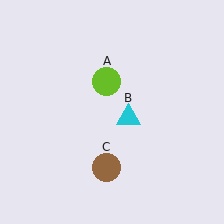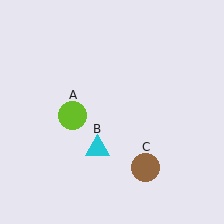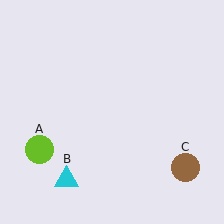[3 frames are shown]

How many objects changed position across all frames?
3 objects changed position: lime circle (object A), cyan triangle (object B), brown circle (object C).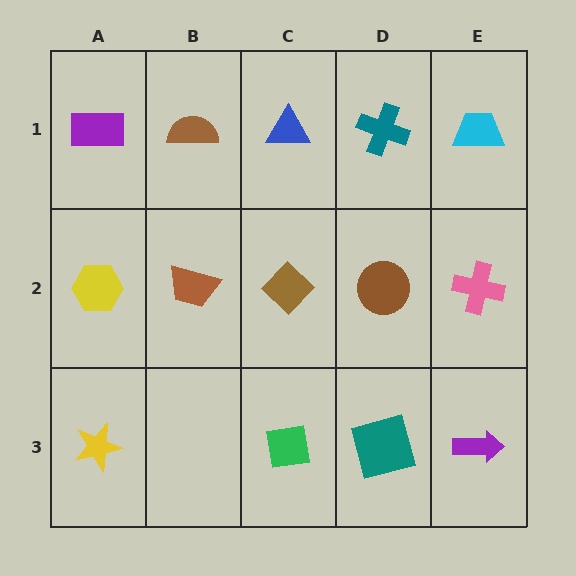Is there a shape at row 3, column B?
No, that cell is empty.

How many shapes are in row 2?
5 shapes.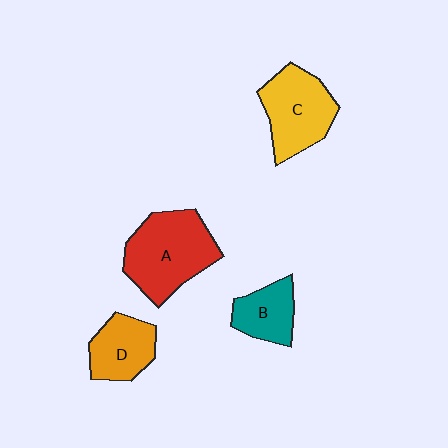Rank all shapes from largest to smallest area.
From largest to smallest: A (red), C (yellow), D (orange), B (teal).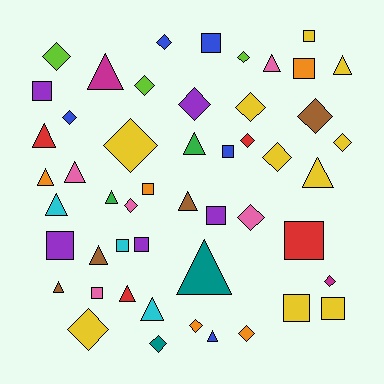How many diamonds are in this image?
There are 19 diamonds.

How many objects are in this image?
There are 50 objects.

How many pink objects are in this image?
There are 5 pink objects.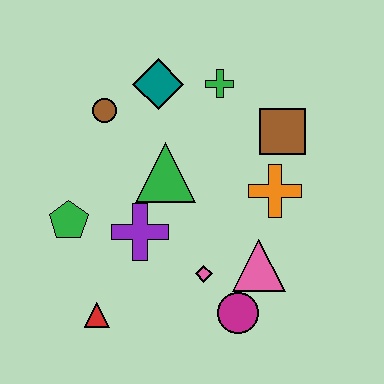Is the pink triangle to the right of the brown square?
No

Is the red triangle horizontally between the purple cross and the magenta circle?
No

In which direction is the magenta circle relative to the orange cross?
The magenta circle is below the orange cross.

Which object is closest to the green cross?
The teal diamond is closest to the green cross.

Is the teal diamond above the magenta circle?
Yes